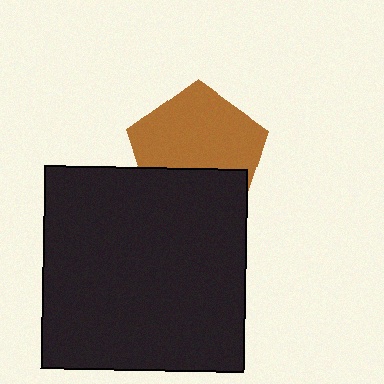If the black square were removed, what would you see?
You would see the complete brown pentagon.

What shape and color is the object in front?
The object in front is a black square.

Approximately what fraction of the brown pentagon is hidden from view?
Roughly 35% of the brown pentagon is hidden behind the black square.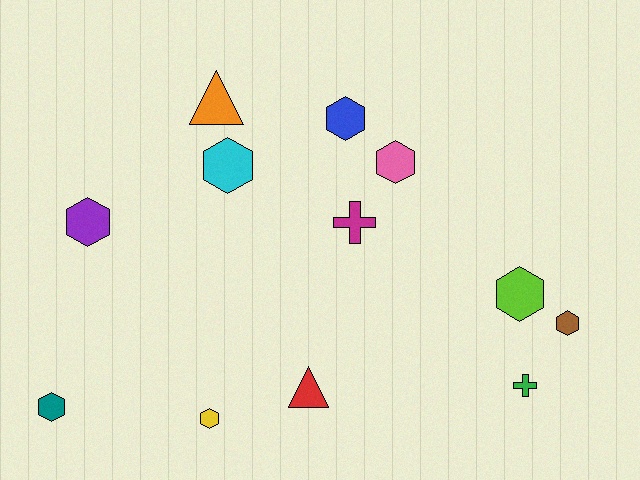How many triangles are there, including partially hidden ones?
There are 2 triangles.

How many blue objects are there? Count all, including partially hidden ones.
There is 1 blue object.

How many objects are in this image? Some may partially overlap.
There are 12 objects.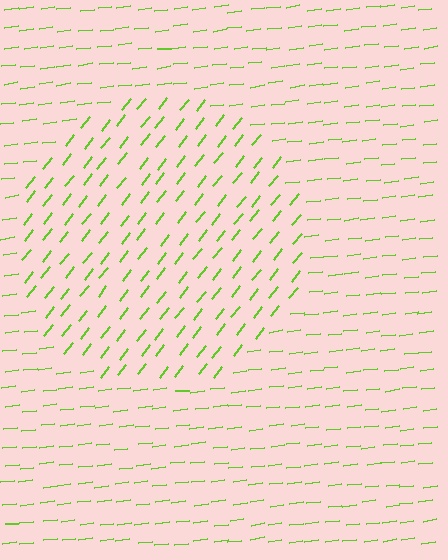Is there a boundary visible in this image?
Yes, there is a texture boundary formed by a change in line orientation.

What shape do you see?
I see a circle.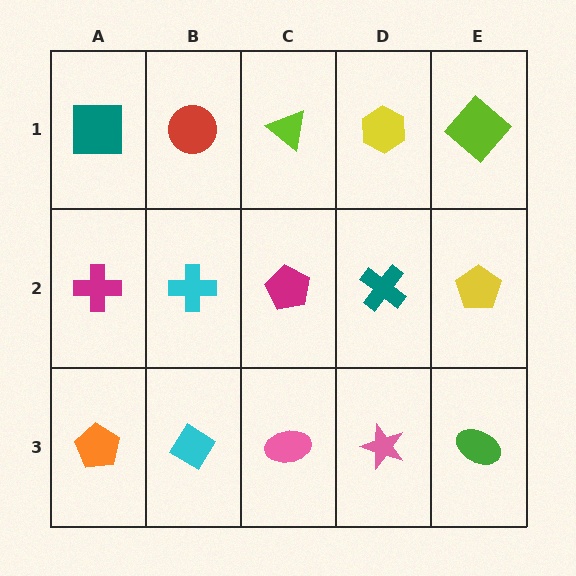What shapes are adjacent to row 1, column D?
A teal cross (row 2, column D), a lime triangle (row 1, column C), a lime diamond (row 1, column E).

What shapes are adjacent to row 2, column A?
A teal square (row 1, column A), an orange pentagon (row 3, column A), a cyan cross (row 2, column B).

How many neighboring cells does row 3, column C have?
3.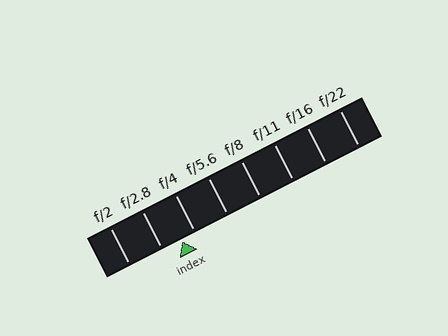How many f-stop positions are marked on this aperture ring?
There are 8 f-stop positions marked.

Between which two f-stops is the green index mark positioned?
The index mark is between f/2.8 and f/4.